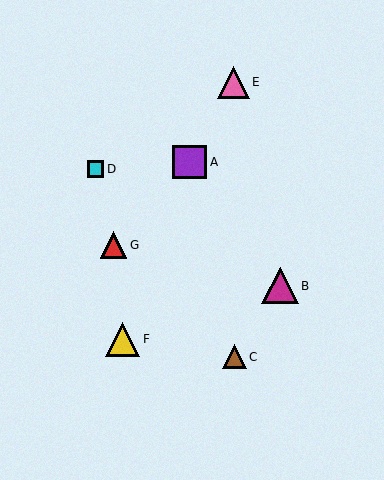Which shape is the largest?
The magenta triangle (labeled B) is the largest.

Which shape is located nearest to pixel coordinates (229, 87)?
The pink triangle (labeled E) at (234, 82) is nearest to that location.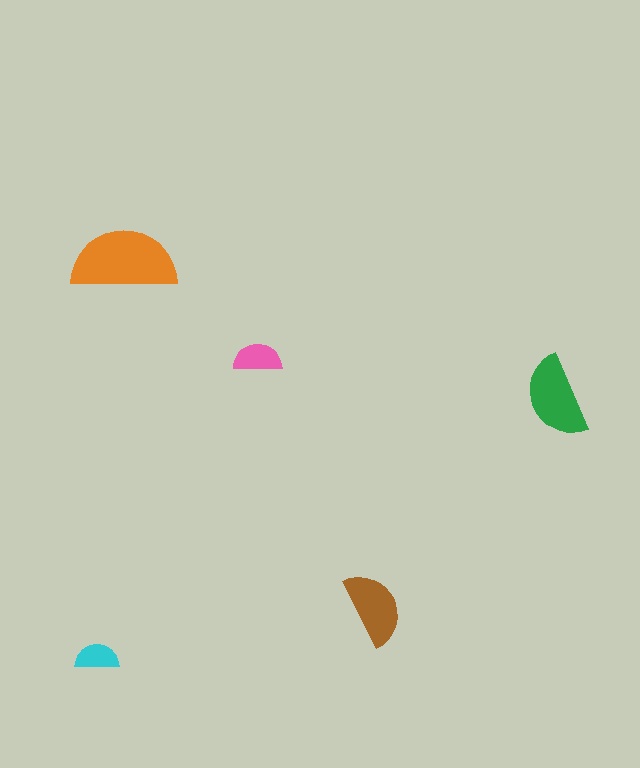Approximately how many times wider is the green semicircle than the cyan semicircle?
About 2 times wider.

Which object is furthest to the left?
The cyan semicircle is leftmost.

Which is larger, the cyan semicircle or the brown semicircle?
The brown one.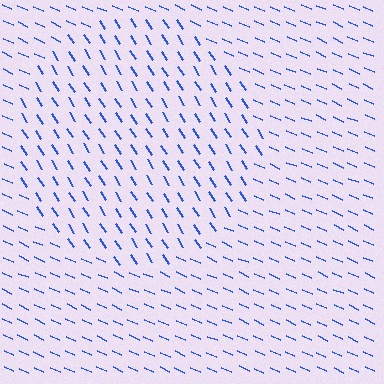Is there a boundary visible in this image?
Yes, there is a texture boundary formed by a change in line orientation.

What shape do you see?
I see a circle.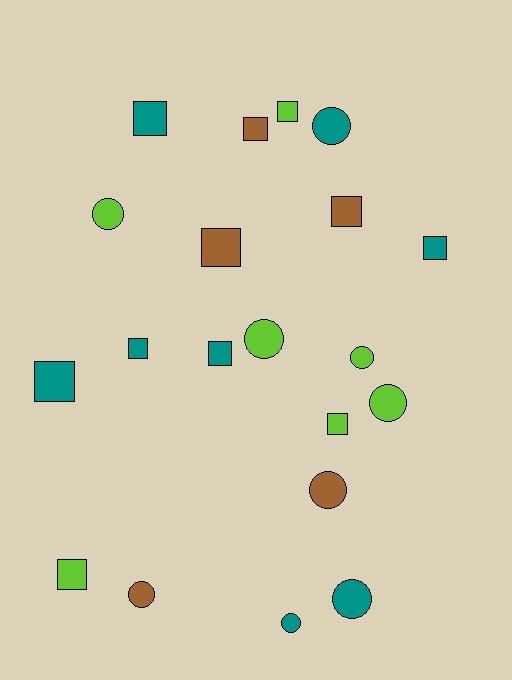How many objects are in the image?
There are 20 objects.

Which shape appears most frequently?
Square, with 11 objects.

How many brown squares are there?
There are 3 brown squares.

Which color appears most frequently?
Teal, with 8 objects.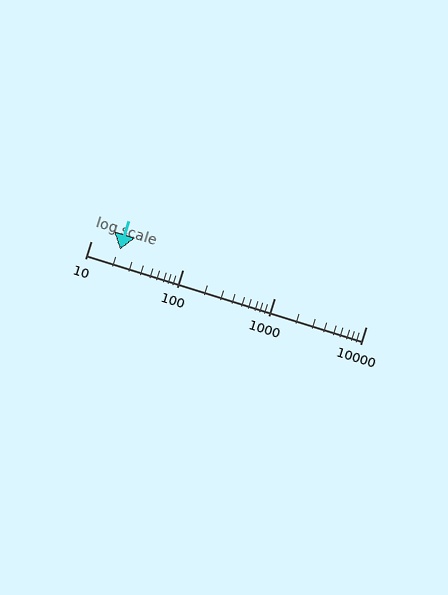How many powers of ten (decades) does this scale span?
The scale spans 3 decades, from 10 to 10000.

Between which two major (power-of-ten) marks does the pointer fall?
The pointer is between 10 and 100.